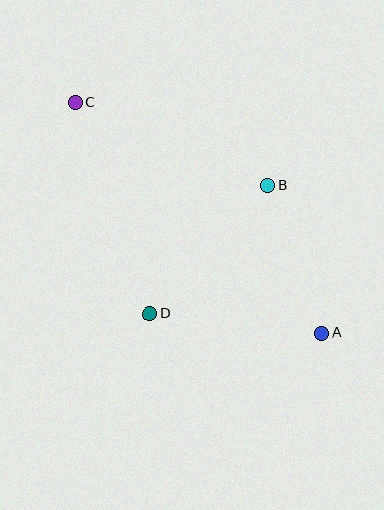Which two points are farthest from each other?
Points A and C are farthest from each other.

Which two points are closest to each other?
Points A and B are closest to each other.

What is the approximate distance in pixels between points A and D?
The distance between A and D is approximately 173 pixels.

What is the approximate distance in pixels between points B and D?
The distance between B and D is approximately 175 pixels.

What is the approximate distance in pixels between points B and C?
The distance between B and C is approximately 209 pixels.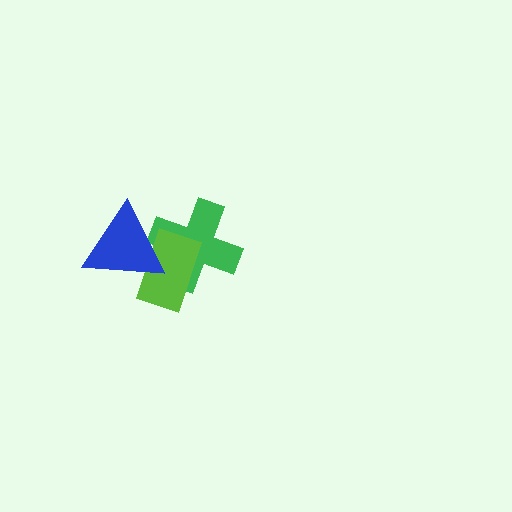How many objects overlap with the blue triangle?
2 objects overlap with the blue triangle.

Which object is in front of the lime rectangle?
The blue triangle is in front of the lime rectangle.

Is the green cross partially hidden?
Yes, it is partially covered by another shape.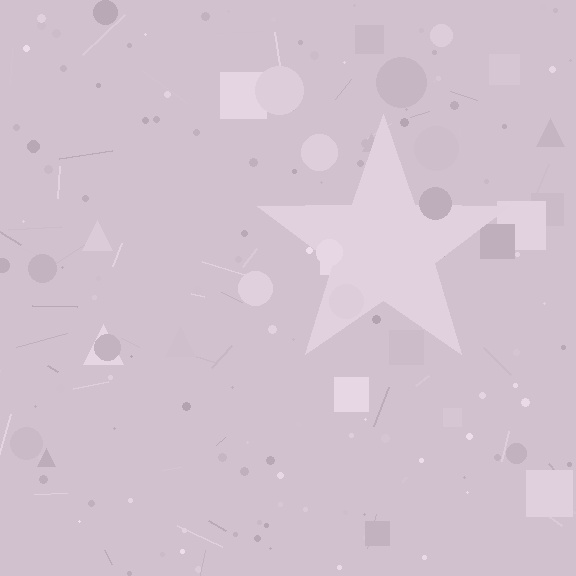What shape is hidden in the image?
A star is hidden in the image.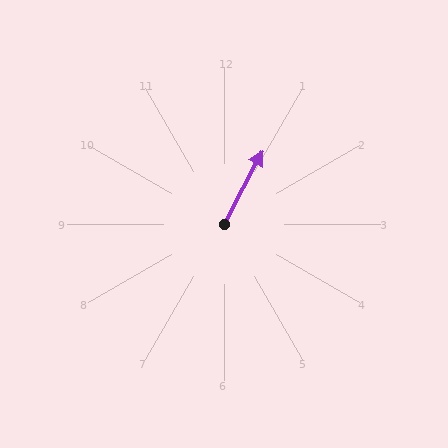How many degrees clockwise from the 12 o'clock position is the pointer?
Approximately 28 degrees.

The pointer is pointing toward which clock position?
Roughly 1 o'clock.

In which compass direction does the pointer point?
Northeast.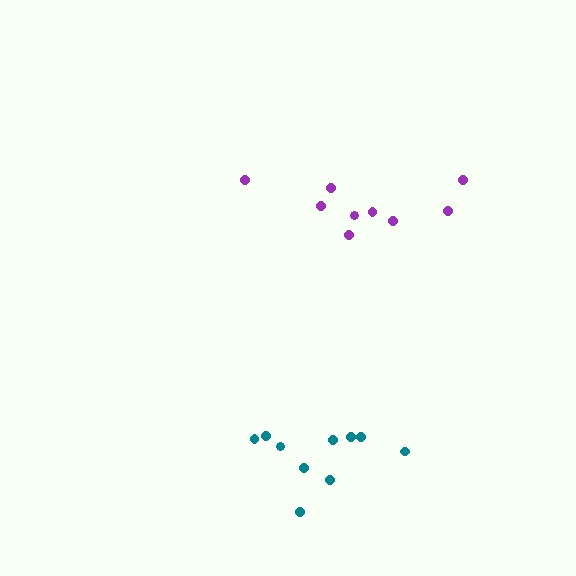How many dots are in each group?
Group 1: 10 dots, Group 2: 9 dots (19 total).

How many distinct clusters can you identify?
There are 2 distinct clusters.